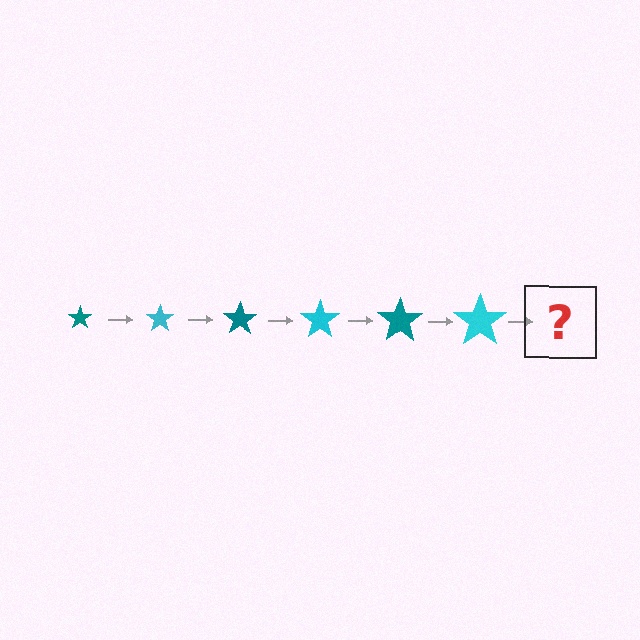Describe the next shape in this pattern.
It should be a teal star, larger than the previous one.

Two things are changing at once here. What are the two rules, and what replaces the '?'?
The two rules are that the star grows larger each step and the color cycles through teal and cyan. The '?' should be a teal star, larger than the previous one.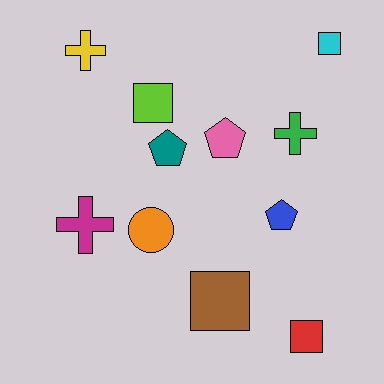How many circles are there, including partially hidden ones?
There is 1 circle.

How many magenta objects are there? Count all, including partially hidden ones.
There is 1 magenta object.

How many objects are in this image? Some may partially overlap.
There are 11 objects.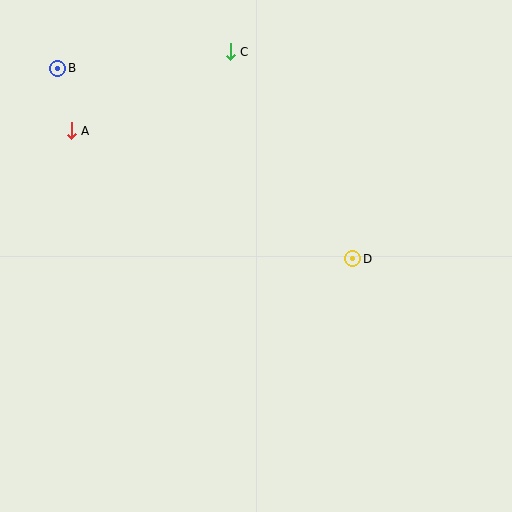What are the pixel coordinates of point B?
Point B is at (58, 68).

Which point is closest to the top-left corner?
Point B is closest to the top-left corner.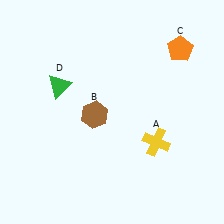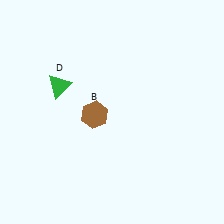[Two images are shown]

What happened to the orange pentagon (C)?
The orange pentagon (C) was removed in Image 2. It was in the top-right area of Image 1.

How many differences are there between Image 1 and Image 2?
There are 2 differences between the two images.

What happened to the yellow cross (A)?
The yellow cross (A) was removed in Image 2. It was in the bottom-right area of Image 1.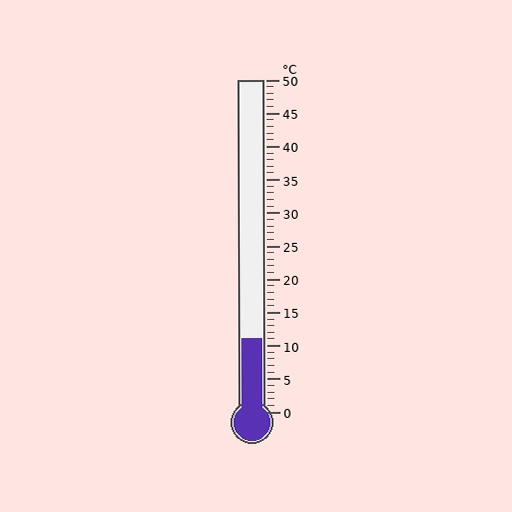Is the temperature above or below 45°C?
The temperature is below 45°C.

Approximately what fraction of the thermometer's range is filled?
The thermometer is filled to approximately 20% of its range.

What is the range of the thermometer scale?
The thermometer scale ranges from 0°C to 50°C.